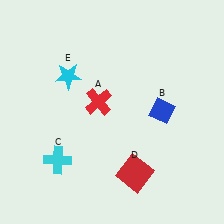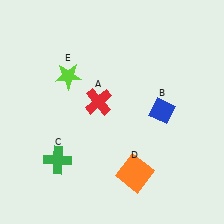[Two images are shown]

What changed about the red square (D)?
In Image 1, D is red. In Image 2, it changed to orange.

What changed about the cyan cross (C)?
In Image 1, C is cyan. In Image 2, it changed to green.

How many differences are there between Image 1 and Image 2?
There are 3 differences between the two images.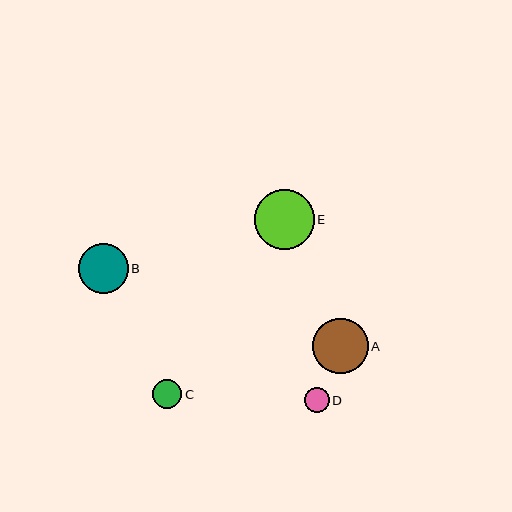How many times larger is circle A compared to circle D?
Circle A is approximately 2.2 times the size of circle D.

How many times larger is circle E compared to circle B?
Circle E is approximately 1.2 times the size of circle B.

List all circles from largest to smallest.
From largest to smallest: E, A, B, C, D.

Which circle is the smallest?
Circle D is the smallest with a size of approximately 25 pixels.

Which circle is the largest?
Circle E is the largest with a size of approximately 60 pixels.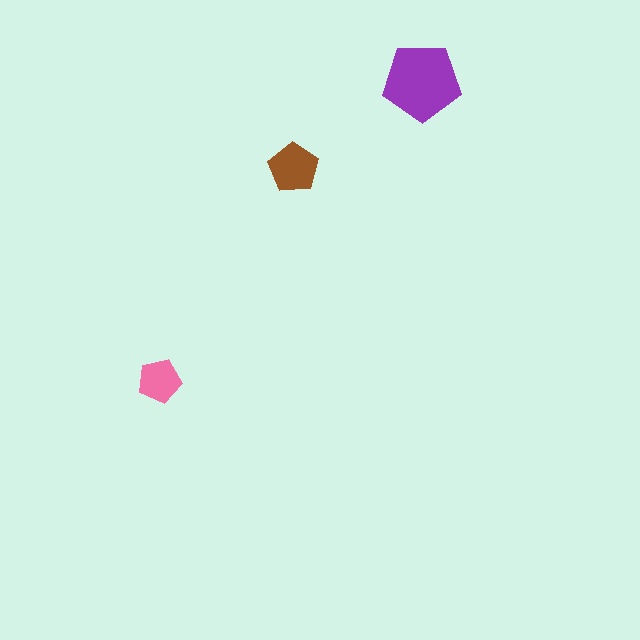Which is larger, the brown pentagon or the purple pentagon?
The purple one.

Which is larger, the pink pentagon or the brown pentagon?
The brown one.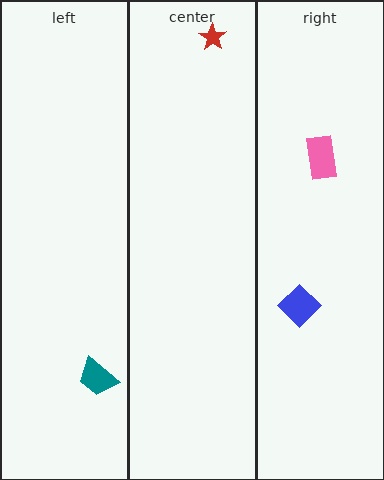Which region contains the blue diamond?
The right region.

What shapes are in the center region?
The red star.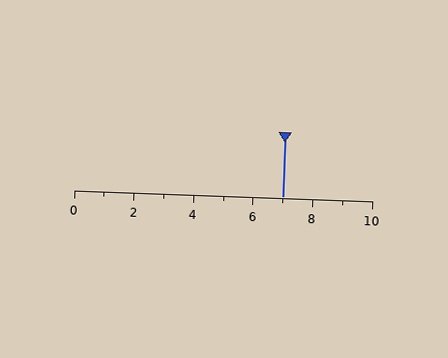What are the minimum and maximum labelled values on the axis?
The axis runs from 0 to 10.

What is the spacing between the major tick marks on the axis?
The major ticks are spaced 2 apart.